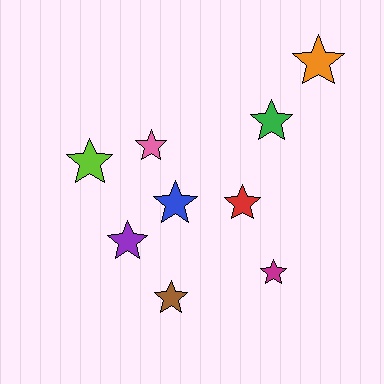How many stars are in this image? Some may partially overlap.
There are 9 stars.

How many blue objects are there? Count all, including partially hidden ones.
There is 1 blue object.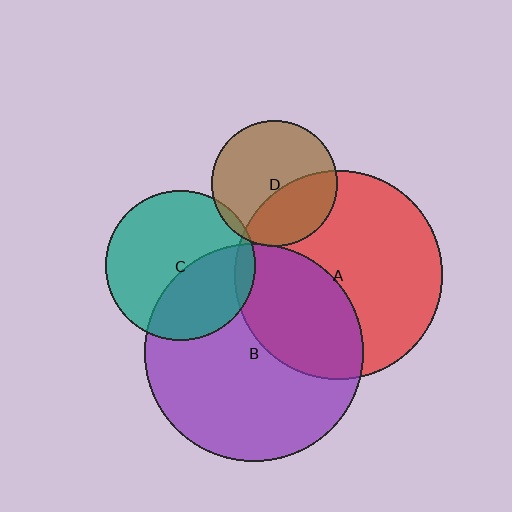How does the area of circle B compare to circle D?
Approximately 3.0 times.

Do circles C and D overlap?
Yes.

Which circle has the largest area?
Circle B (purple).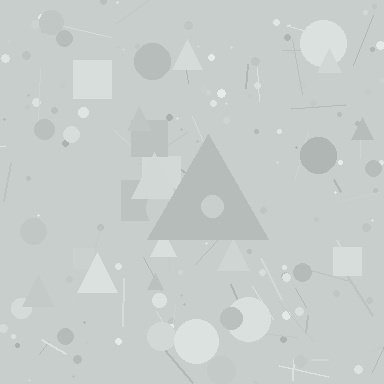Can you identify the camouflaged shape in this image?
The camouflaged shape is a triangle.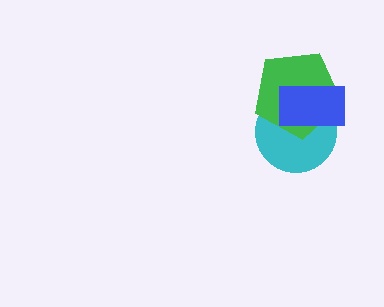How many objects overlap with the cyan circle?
2 objects overlap with the cyan circle.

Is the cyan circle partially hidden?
Yes, it is partially covered by another shape.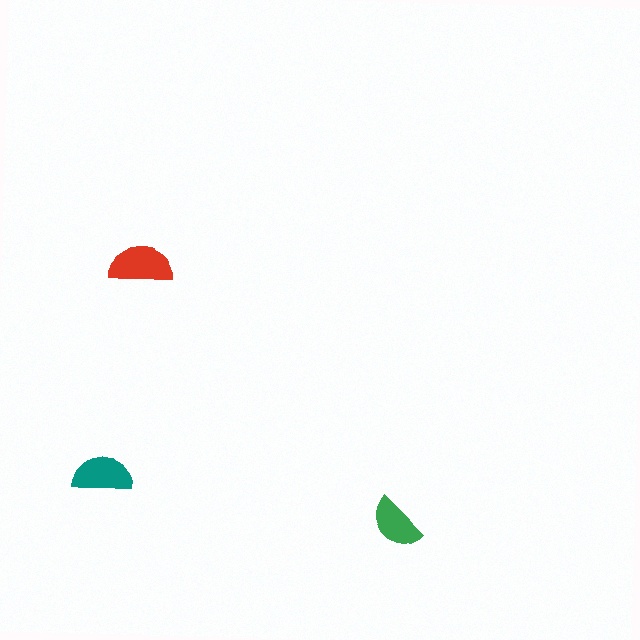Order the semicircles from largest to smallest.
the red one, the teal one, the green one.